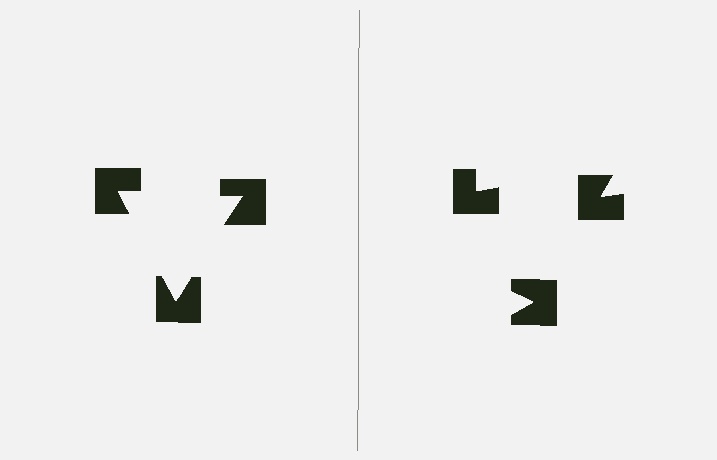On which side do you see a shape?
An illusory triangle appears on the left side. On the right side the wedge cuts are rotated, so no coherent shape forms.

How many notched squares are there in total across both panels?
6 — 3 on each side.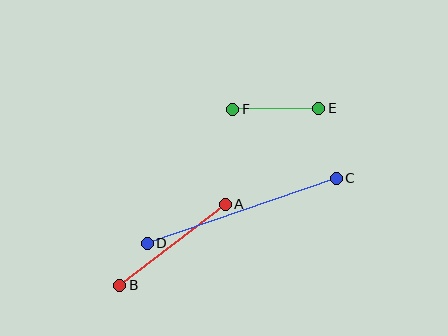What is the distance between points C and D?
The distance is approximately 200 pixels.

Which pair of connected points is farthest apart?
Points C and D are farthest apart.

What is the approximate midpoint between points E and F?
The midpoint is at approximately (276, 109) pixels.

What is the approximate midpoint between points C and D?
The midpoint is at approximately (242, 211) pixels.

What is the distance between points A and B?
The distance is approximately 133 pixels.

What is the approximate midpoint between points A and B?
The midpoint is at approximately (173, 245) pixels.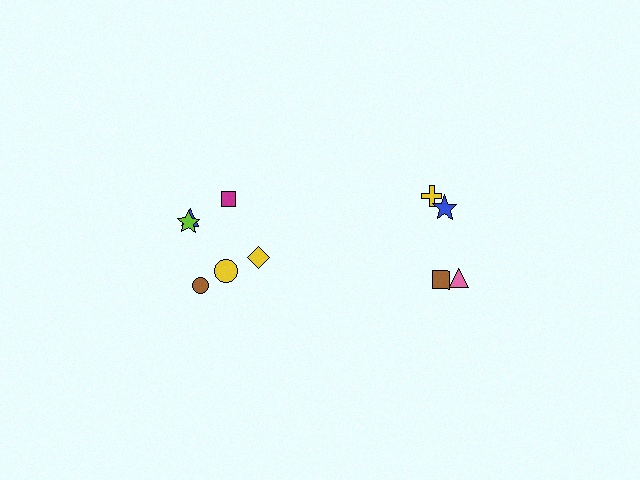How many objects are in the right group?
There are 4 objects.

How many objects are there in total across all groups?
There are 10 objects.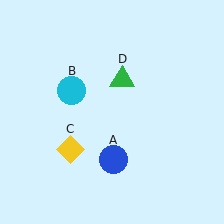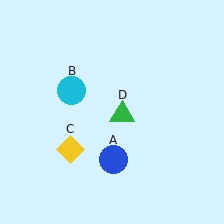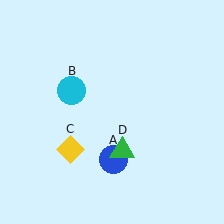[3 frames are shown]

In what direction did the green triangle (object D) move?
The green triangle (object D) moved down.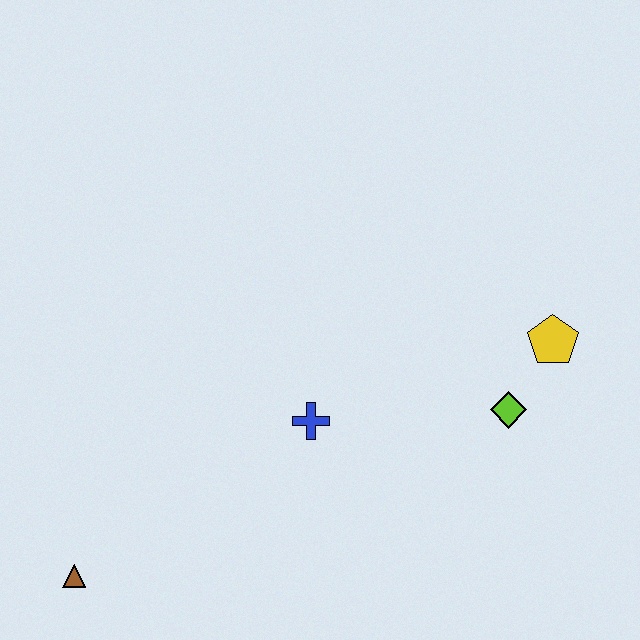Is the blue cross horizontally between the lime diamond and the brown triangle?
Yes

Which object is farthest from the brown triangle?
The yellow pentagon is farthest from the brown triangle.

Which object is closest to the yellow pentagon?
The lime diamond is closest to the yellow pentagon.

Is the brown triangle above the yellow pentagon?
No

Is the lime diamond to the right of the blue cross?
Yes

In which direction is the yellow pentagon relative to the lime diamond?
The yellow pentagon is above the lime diamond.